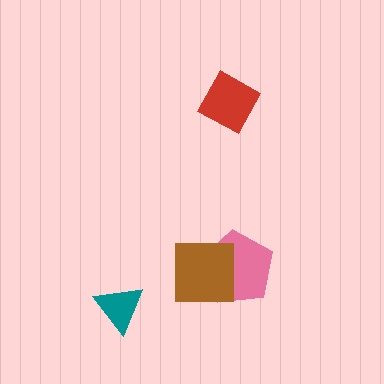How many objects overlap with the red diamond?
0 objects overlap with the red diamond.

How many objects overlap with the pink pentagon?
1 object overlaps with the pink pentagon.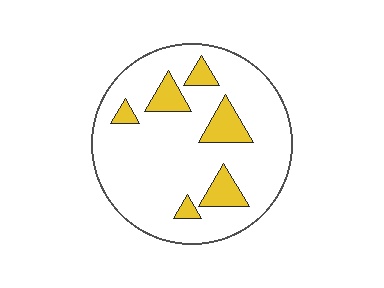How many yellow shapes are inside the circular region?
6.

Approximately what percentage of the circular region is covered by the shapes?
Approximately 15%.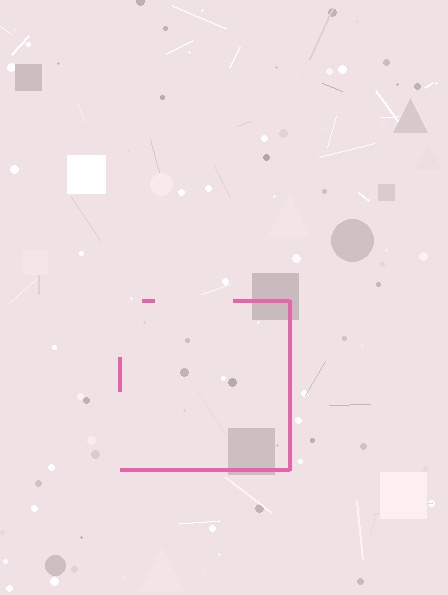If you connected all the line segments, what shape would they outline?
They would outline a square.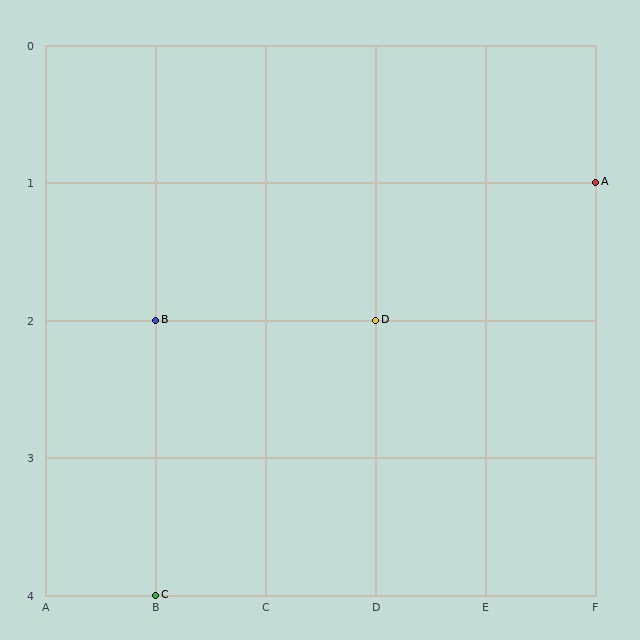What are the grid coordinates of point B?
Point B is at grid coordinates (B, 2).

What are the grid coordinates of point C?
Point C is at grid coordinates (B, 4).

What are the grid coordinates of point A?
Point A is at grid coordinates (F, 1).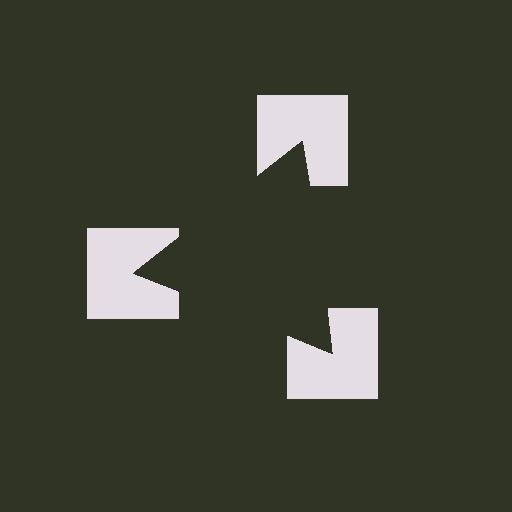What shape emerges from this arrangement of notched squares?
An illusory triangle — its edges are inferred from the aligned wedge cuts in the notched squares, not physically drawn.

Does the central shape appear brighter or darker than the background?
It typically appears slightly darker than the background, even though no actual brightness change is drawn.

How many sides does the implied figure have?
3 sides.